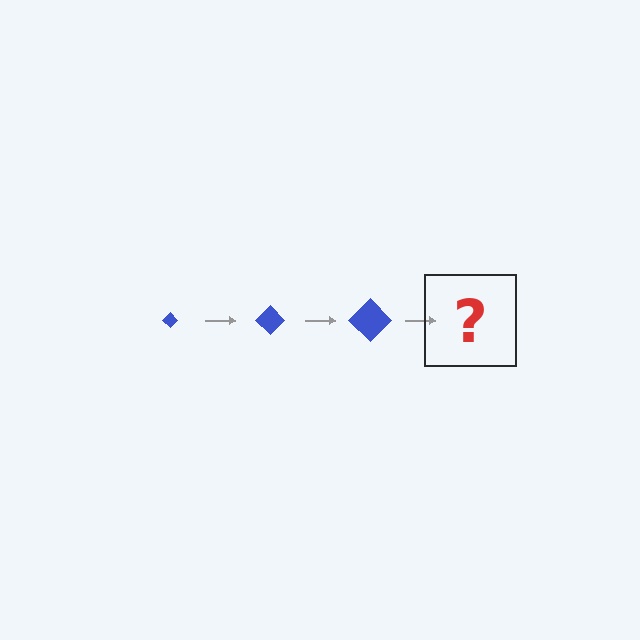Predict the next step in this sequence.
The next step is a blue diamond, larger than the previous one.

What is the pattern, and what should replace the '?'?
The pattern is that the diamond gets progressively larger each step. The '?' should be a blue diamond, larger than the previous one.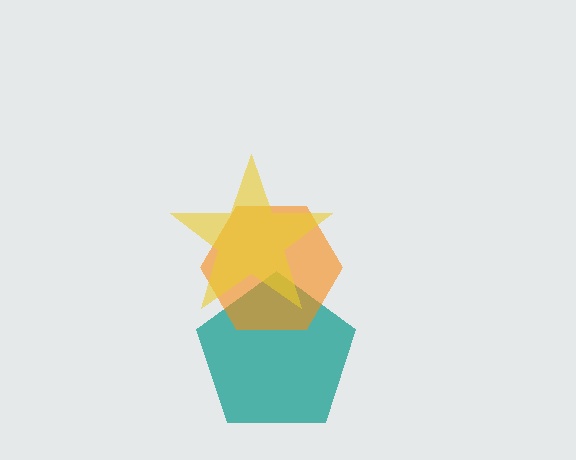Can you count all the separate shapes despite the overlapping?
Yes, there are 3 separate shapes.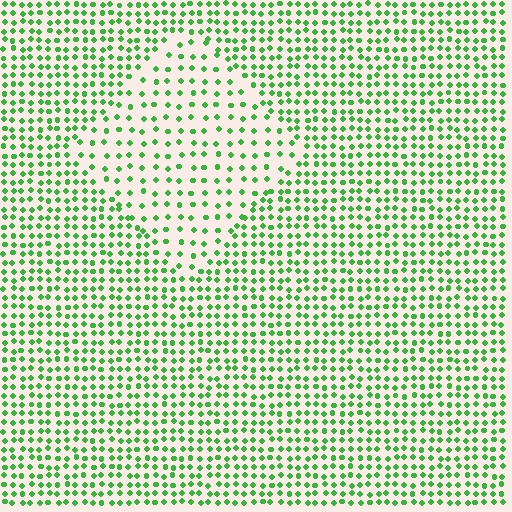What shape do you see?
I see a diamond.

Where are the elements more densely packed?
The elements are more densely packed outside the diamond boundary.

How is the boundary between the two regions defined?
The boundary is defined by a change in element density (approximately 2.0x ratio). All elements are the same color, size, and shape.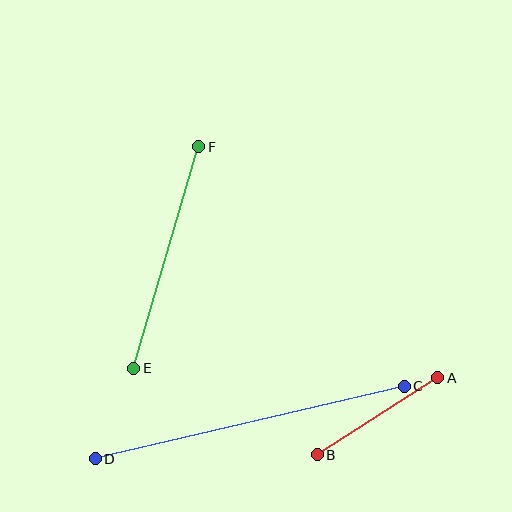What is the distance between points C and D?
The distance is approximately 317 pixels.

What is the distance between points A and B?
The distance is approximately 143 pixels.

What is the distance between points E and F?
The distance is approximately 231 pixels.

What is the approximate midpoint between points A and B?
The midpoint is at approximately (377, 416) pixels.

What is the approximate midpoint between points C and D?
The midpoint is at approximately (250, 422) pixels.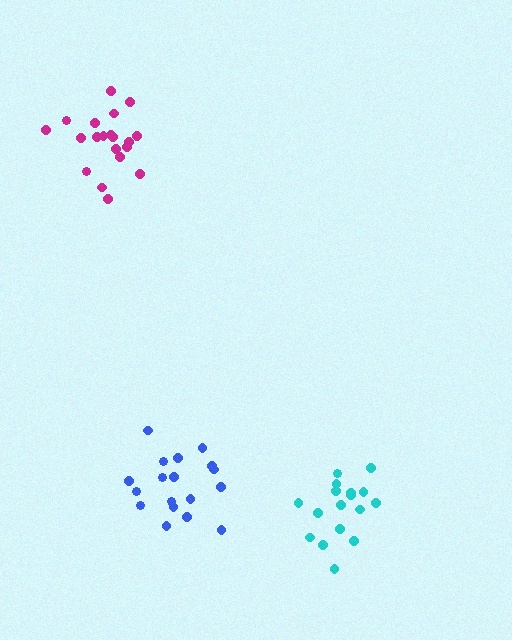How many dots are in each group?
Group 1: 17 dots, Group 2: 18 dots, Group 3: 20 dots (55 total).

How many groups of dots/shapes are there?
There are 3 groups.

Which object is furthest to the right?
The cyan cluster is rightmost.